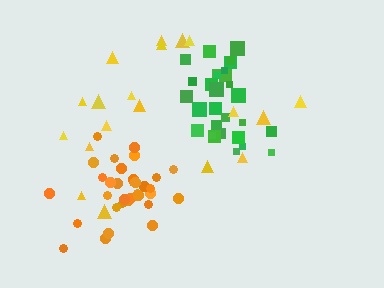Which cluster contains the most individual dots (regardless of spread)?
Orange (34).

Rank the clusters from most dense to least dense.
orange, green, yellow.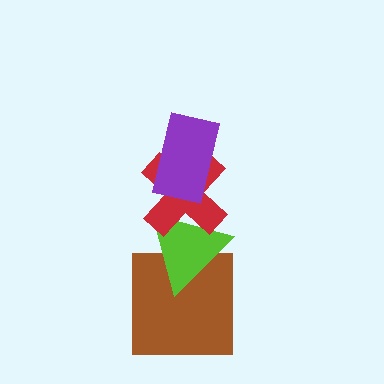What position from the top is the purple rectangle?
The purple rectangle is 1st from the top.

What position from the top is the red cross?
The red cross is 2nd from the top.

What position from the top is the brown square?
The brown square is 4th from the top.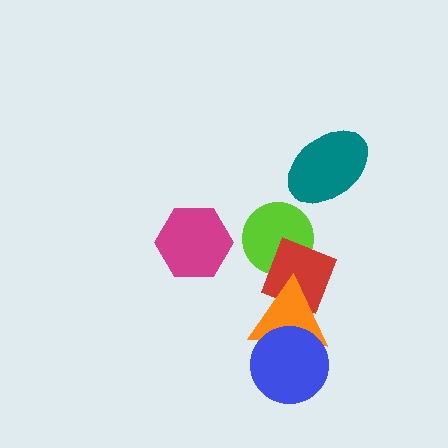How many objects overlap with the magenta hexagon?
0 objects overlap with the magenta hexagon.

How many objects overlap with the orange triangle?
2 objects overlap with the orange triangle.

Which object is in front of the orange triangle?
The blue circle is in front of the orange triangle.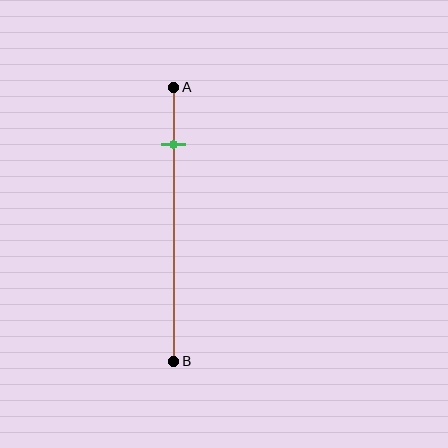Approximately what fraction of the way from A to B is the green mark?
The green mark is approximately 20% of the way from A to B.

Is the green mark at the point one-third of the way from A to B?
No, the mark is at about 20% from A, not at the 33% one-third point.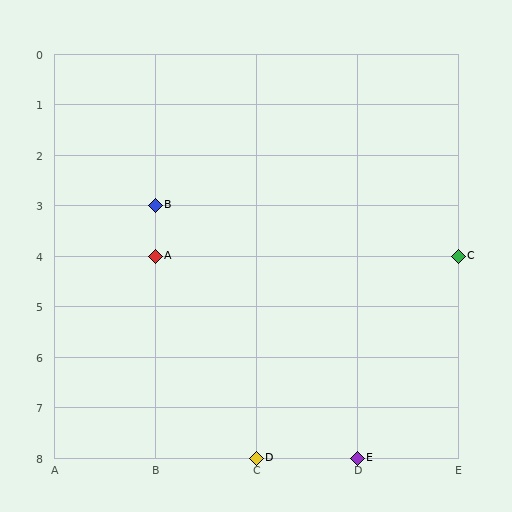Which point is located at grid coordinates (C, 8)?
Point D is at (C, 8).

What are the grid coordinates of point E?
Point E is at grid coordinates (D, 8).